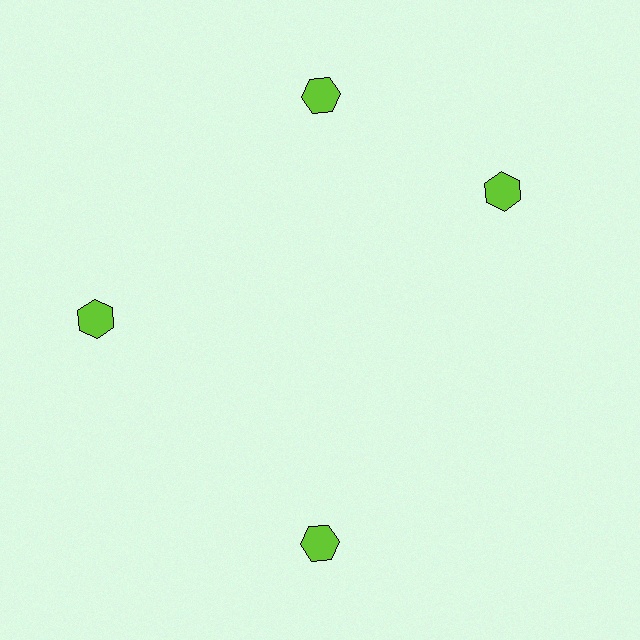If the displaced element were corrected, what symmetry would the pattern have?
It would have 4-fold rotational symmetry — the pattern would map onto itself every 90 degrees.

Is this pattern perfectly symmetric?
No. The 4 lime hexagons are arranged in a ring, but one element near the 3 o'clock position is rotated out of alignment along the ring, breaking the 4-fold rotational symmetry.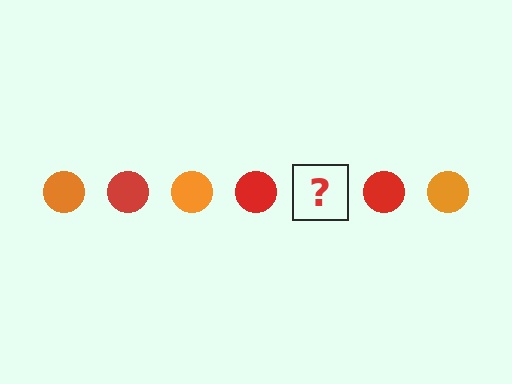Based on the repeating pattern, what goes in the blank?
The blank should be an orange circle.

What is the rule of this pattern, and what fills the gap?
The rule is that the pattern cycles through orange, red circles. The gap should be filled with an orange circle.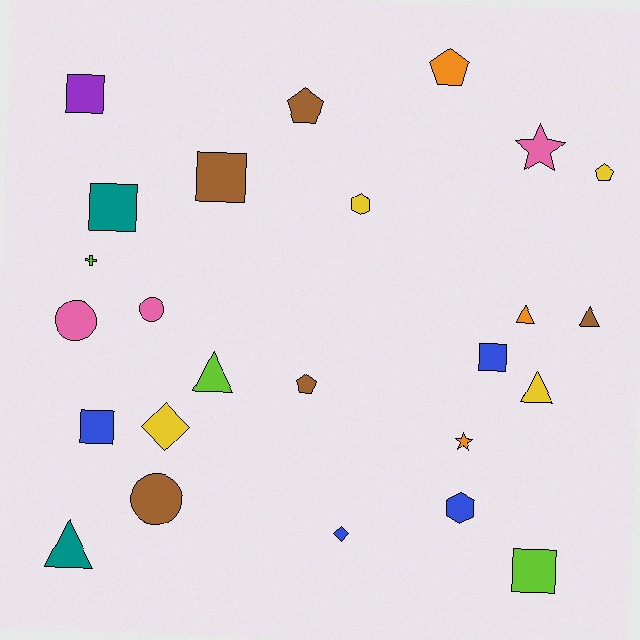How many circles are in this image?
There are 3 circles.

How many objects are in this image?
There are 25 objects.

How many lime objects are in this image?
There are 3 lime objects.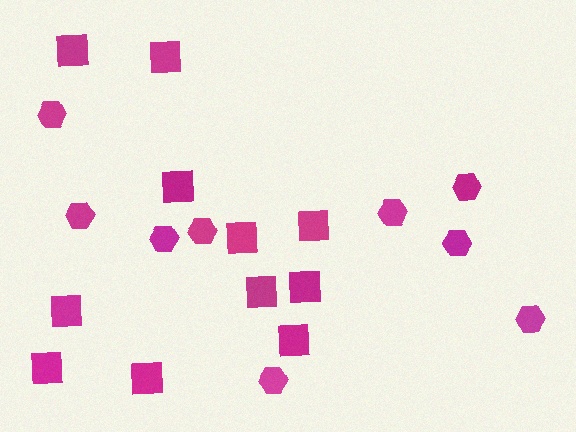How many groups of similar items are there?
There are 2 groups: one group of hexagons (9) and one group of squares (11).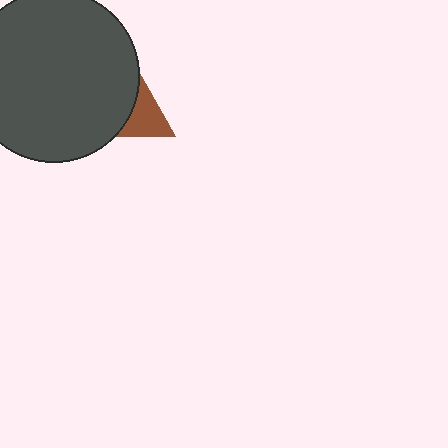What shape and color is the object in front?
The object in front is a dark gray circle.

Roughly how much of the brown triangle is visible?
A small part of it is visible (roughly 41%).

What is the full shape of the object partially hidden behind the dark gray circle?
The partially hidden object is a brown triangle.